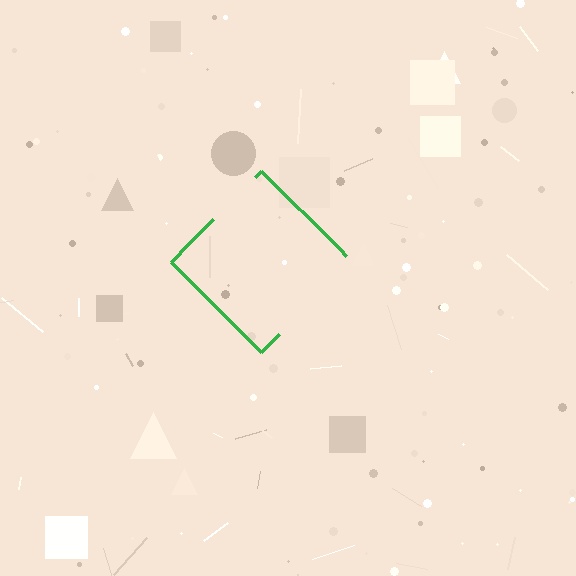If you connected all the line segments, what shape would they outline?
They would outline a diamond.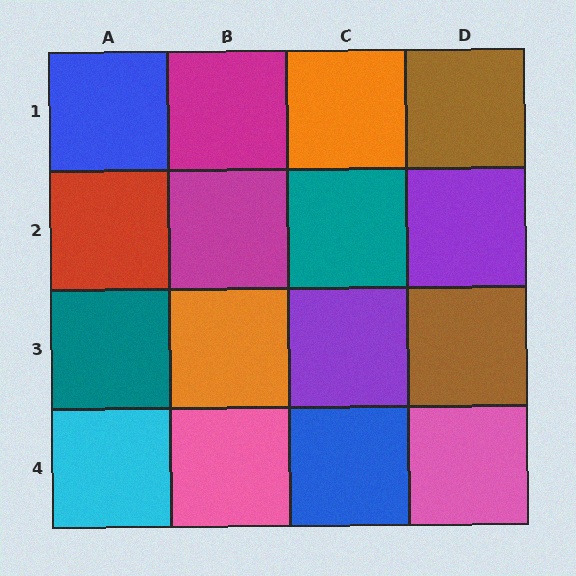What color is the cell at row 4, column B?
Pink.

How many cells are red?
1 cell is red.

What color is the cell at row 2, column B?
Magenta.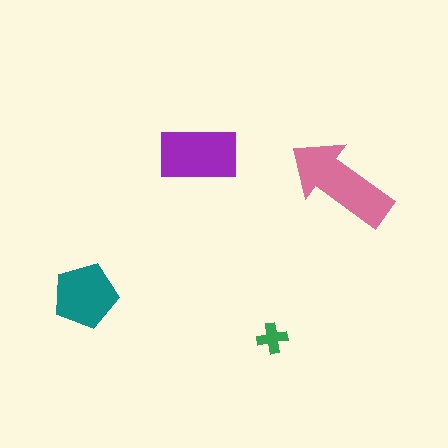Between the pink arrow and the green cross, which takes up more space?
The pink arrow.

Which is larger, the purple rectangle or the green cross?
The purple rectangle.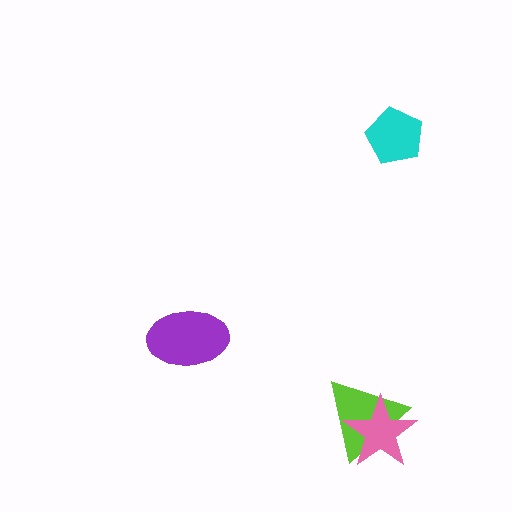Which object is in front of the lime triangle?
The pink star is in front of the lime triangle.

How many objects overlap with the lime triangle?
1 object overlaps with the lime triangle.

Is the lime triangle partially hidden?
Yes, it is partially covered by another shape.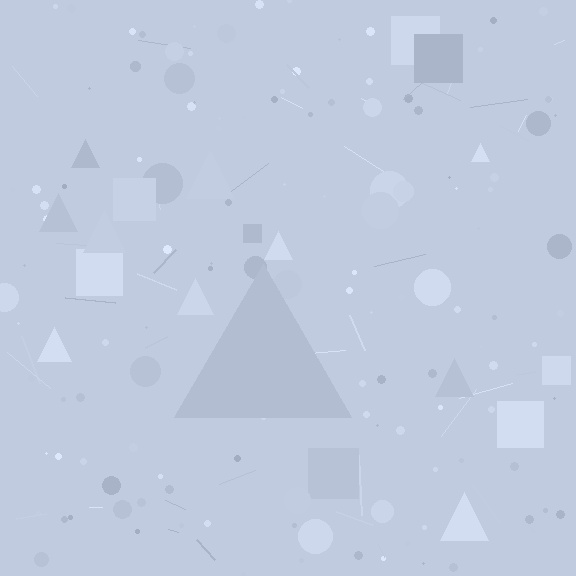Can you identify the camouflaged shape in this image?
The camouflaged shape is a triangle.